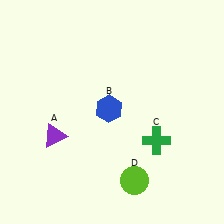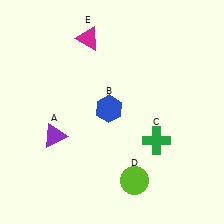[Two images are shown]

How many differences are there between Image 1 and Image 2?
There is 1 difference between the two images.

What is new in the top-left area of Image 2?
A magenta triangle (E) was added in the top-left area of Image 2.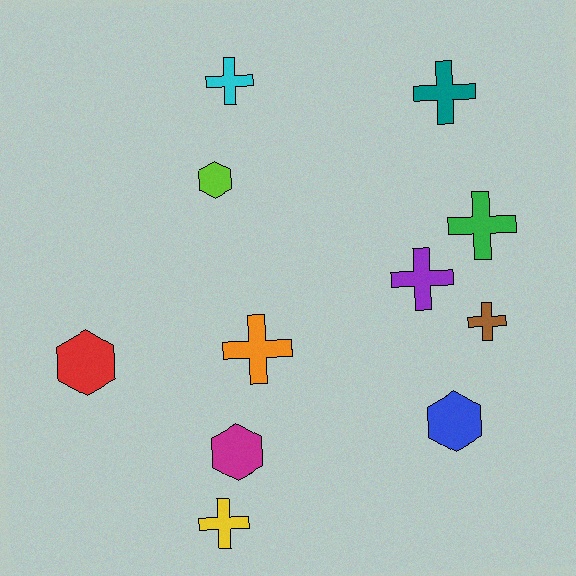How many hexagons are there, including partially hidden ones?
There are 4 hexagons.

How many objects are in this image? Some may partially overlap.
There are 11 objects.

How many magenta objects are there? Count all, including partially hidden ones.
There is 1 magenta object.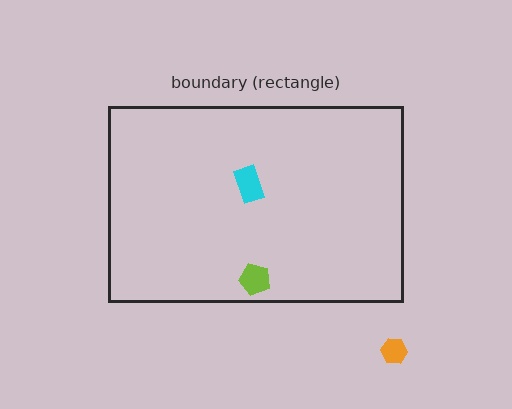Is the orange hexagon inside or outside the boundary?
Outside.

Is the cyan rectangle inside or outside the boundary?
Inside.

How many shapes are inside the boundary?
2 inside, 1 outside.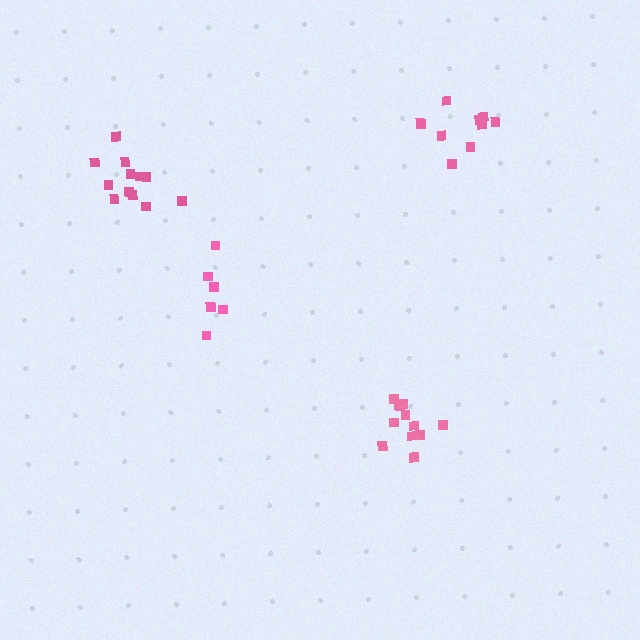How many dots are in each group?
Group 1: 6 dots, Group 2: 11 dots, Group 3: 10 dots, Group 4: 12 dots (39 total).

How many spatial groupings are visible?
There are 4 spatial groupings.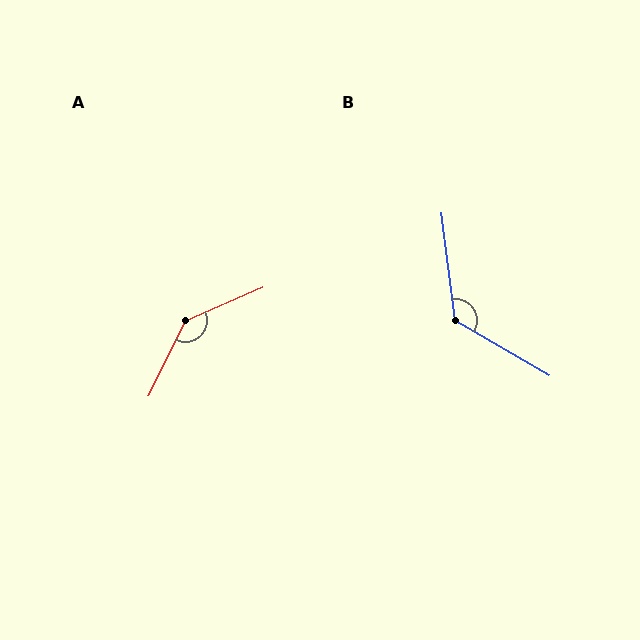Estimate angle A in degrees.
Approximately 140 degrees.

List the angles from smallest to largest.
B (128°), A (140°).